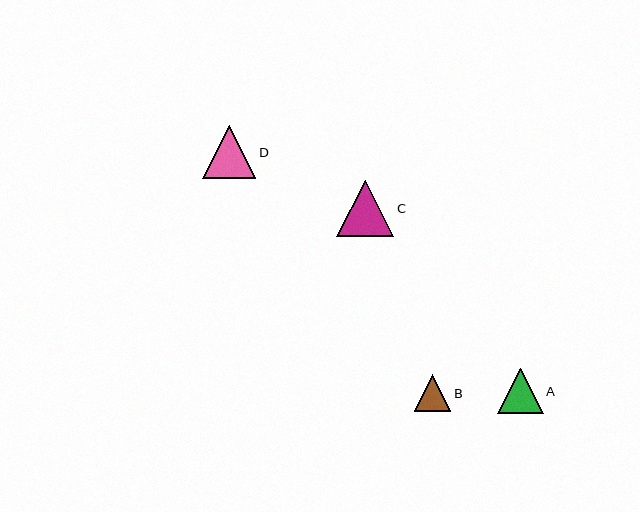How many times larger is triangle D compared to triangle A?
Triangle D is approximately 1.2 times the size of triangle A.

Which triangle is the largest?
Triangle C is the largest with a size of approximately 57 pixels.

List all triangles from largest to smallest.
From largest to smallest: C, D, A, B.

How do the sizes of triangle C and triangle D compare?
Triangle C and triangle D are approximately the same size.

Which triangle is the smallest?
Triangle B is the smallest with a size of approximately 36 pixels.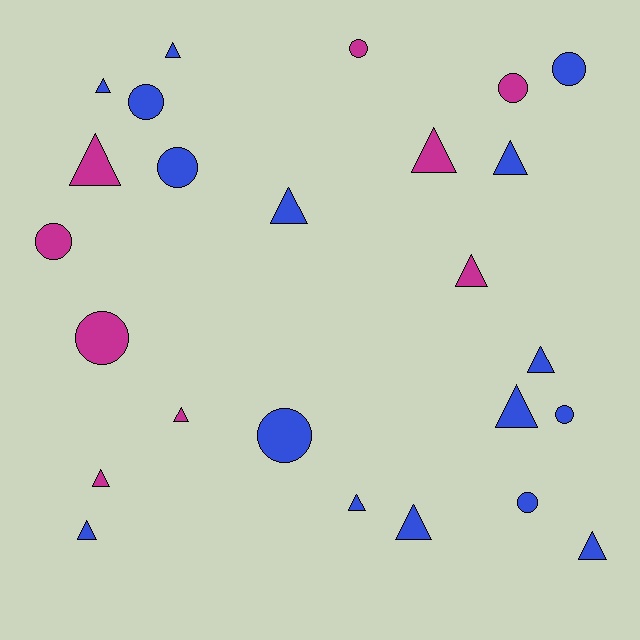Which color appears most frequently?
Blue, with 16 objects.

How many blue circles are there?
There are 6 blue circles.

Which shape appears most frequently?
Triangle, with 15 objects.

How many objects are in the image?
There are 25 objects.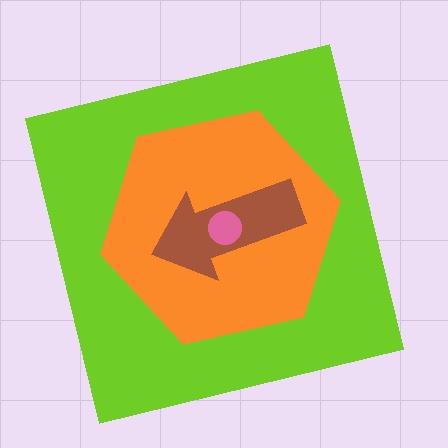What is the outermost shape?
The lime square.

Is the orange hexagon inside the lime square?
Yes.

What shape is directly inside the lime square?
The orange hexagon.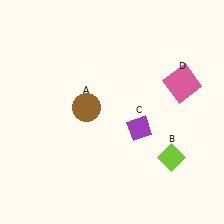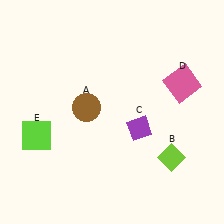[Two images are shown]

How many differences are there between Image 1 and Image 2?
There is 1 difference between the two images.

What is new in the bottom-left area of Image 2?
A lime square (E) was added in the bottom-left area of Image 2.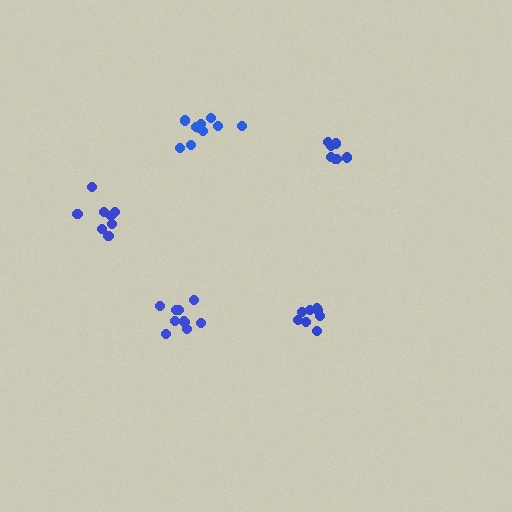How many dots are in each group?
Group 1: 8 dots, Group 2: 8 dots, Group 3: 10 dots, Group 4: 8 dots, Group 5: 10 dots (44 total).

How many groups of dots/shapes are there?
There are 5 groups.